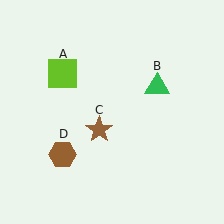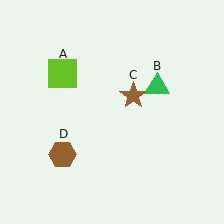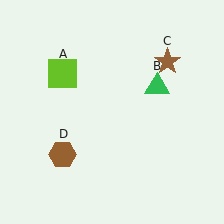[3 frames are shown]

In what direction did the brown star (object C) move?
The brown star (object C) moved up and to the right.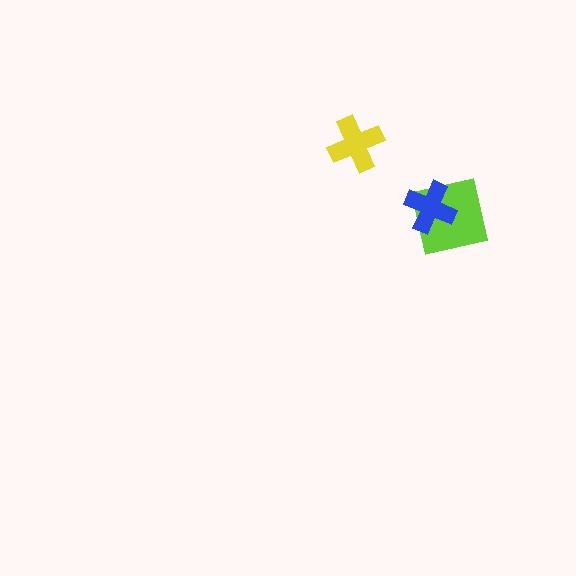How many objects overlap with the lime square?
1 object overlaps with the lime square.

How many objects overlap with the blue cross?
1 object overlaps with the blue cross.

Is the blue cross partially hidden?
No, no other shape covers it.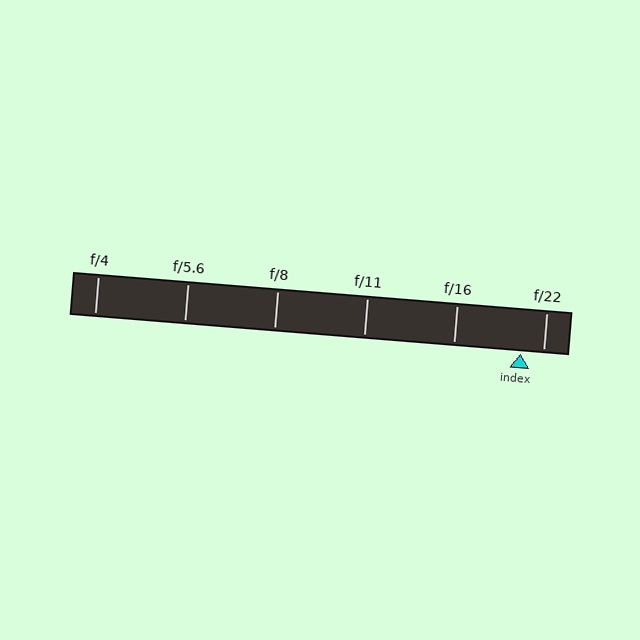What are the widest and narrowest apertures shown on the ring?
The widest aperture shown is f/4 and the narrowest is f/22.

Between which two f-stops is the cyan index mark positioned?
The index mark is between f/16 and f/22.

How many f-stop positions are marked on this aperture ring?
There are 6 f-stop positions marked.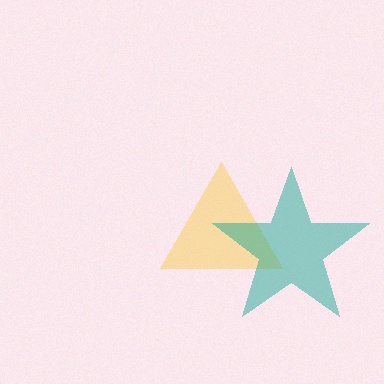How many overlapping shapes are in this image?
There are 2 overlapping shapes in the image.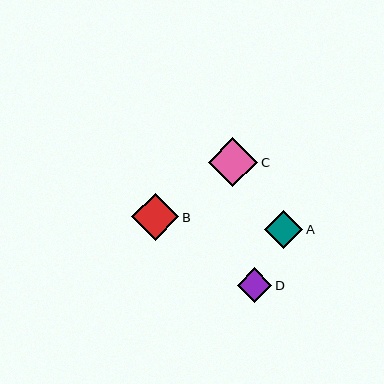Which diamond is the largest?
Diamond C is the largest with a size of approximately 49 pixels.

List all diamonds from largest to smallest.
From largest to smallest: C, B, A, D.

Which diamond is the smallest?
Diamond D is the smallest with a size of approximately 35 pixels.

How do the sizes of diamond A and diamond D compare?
Diamond A and diamond D are approximately the same size.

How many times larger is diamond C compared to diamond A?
Diamond C is approximately 1.3 times the size of diamond A.